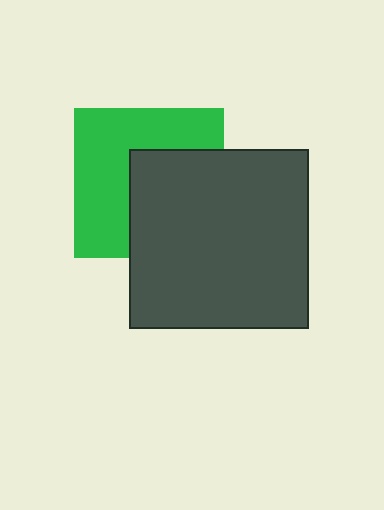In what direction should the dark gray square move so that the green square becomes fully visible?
The dark gray square should move toward the lower-right. That is the shortest direction to clear the overlap and leave the green square fully visible.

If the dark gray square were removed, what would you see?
You would see the complete green square.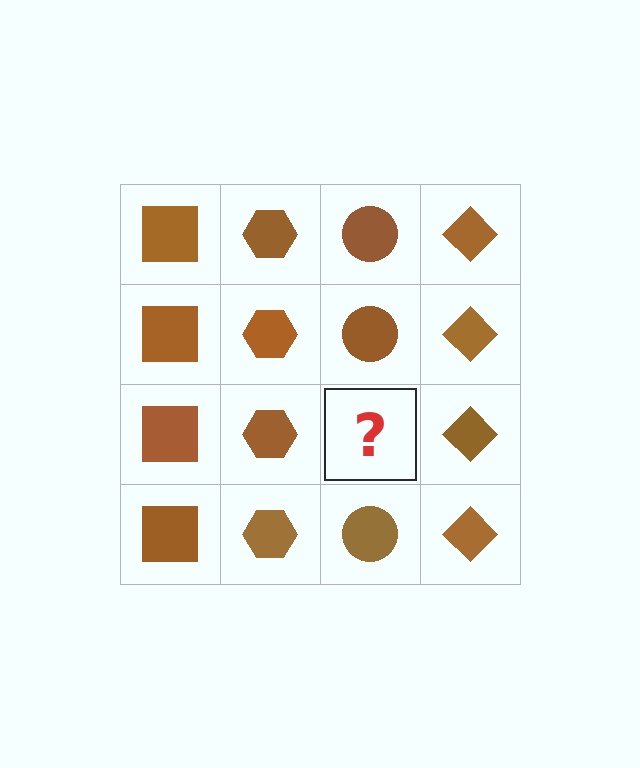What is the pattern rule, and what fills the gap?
The rule is that each column has a consistent shape. The gap should be filled with a brown circle.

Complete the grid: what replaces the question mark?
The question mark should be replaced with a brown circle.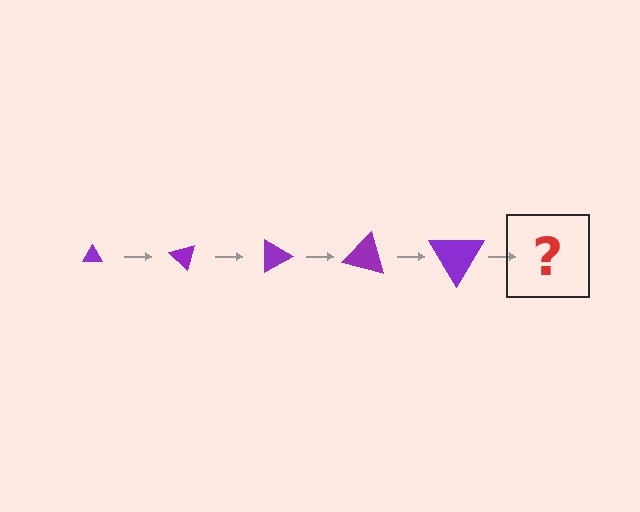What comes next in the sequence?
The next element should be a triangle, larger than the previous one and rotated 225 degrees from the start.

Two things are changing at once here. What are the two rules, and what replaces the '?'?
The two rules are that the triangle grows larger each step and it rotates 45 degrees each step. The '?' should be a triangle, larger than the previous one and rotated 225 degrees from the start.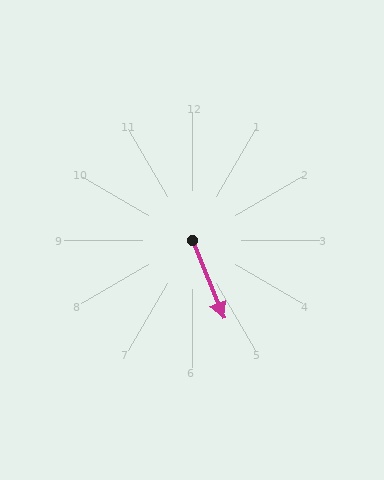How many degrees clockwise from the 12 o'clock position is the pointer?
Approximately 158 degrees.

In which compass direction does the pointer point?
South.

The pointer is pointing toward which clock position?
Roughly 5 o'clock.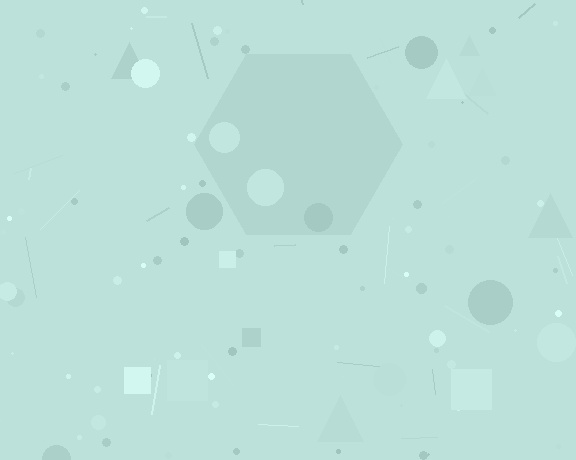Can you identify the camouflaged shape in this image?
The camouflaged shape is a hexagon.